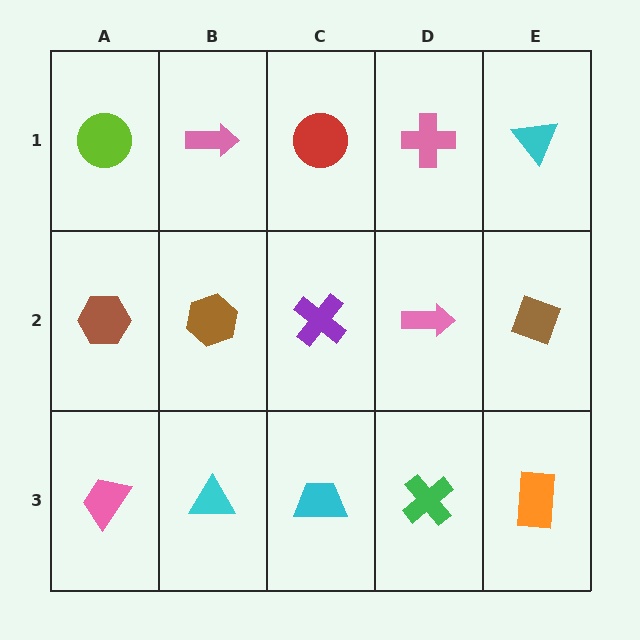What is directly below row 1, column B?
A brown hexagon.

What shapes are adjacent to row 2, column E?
A cyan triangle (row 1, column E), an orange rectangle (row 3, column E), a pink arrow (row 2, column D).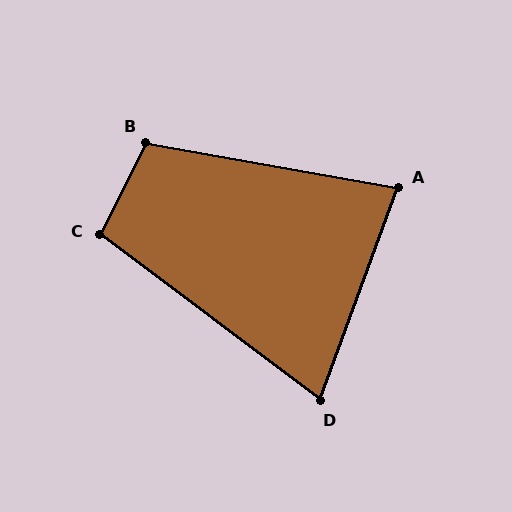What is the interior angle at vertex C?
Approximately 100 degrees (obtuse).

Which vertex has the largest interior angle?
B, at approximately 107 degrees.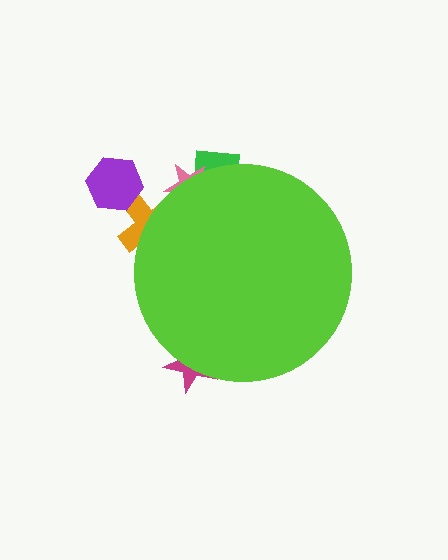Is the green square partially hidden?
Yes, the green square is partially hidden behind the lime circle.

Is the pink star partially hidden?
Yes, the pink star is partially hidden behind the lime circle.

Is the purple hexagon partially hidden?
No, the purple hexagon is fully visible.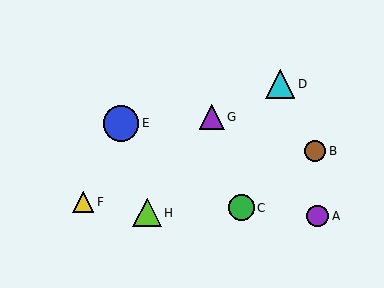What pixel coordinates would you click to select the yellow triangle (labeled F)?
Click at (83, 202) to select the yellow triangle F.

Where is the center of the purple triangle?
The center of the purple triangle is at (212, 117).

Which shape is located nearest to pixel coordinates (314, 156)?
The brown circle (labeled B) at (315, 151) is nearest to that location.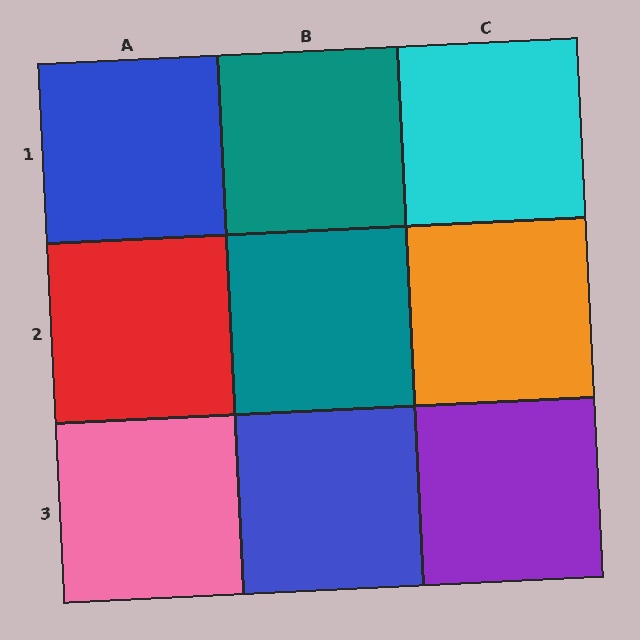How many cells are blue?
2 cells are blue.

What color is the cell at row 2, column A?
Red.